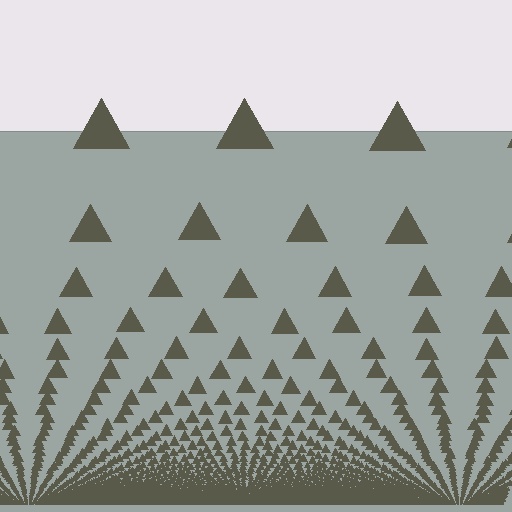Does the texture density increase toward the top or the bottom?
Density increases toward the bottom.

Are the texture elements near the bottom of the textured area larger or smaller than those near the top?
Smaller. The gradient is inverted — elements near the bottom are smaller and denser.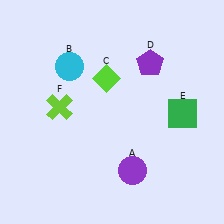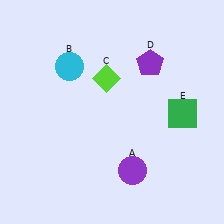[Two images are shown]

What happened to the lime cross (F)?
The lime cross (F) was removed in Image 2. It was in the top-left area of Image 1.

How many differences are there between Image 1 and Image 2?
There is 1 difference between the two images.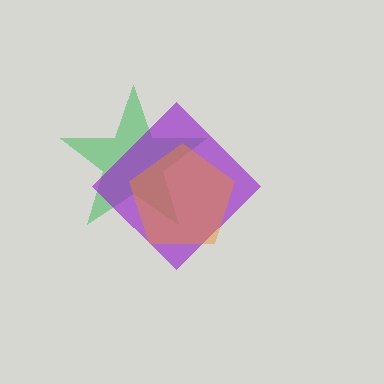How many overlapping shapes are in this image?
There are 3 overlapping shapes in the image.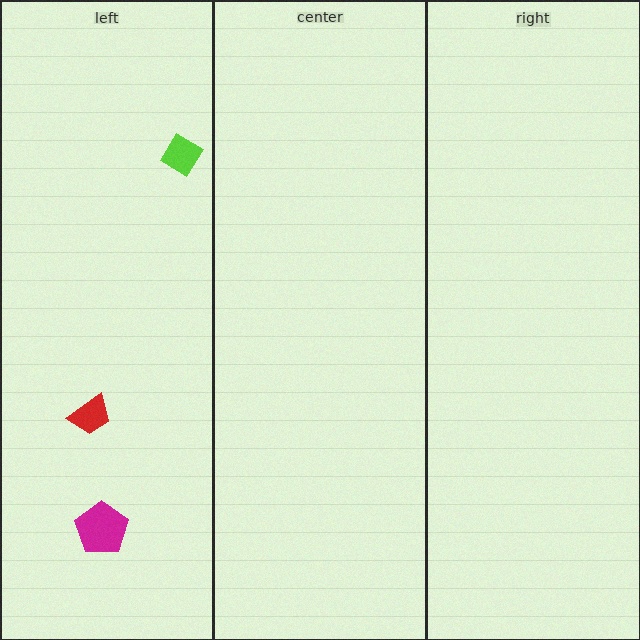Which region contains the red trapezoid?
The left region.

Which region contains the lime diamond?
The left region.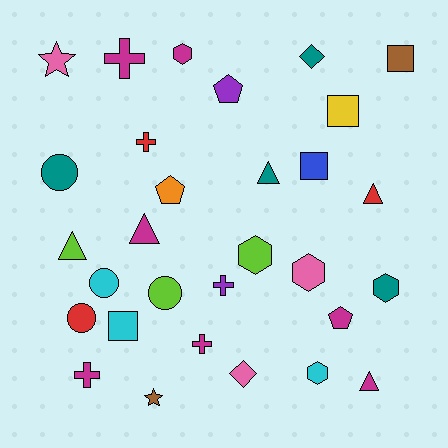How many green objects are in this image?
There are no green objects.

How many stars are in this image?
There are 2 stars.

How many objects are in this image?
There are 30 objects.